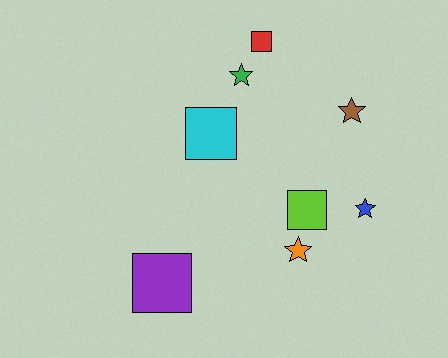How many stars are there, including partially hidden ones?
There are 4 stars.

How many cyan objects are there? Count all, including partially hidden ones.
There is 1 cyan object.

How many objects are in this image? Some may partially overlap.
There are 8 objects.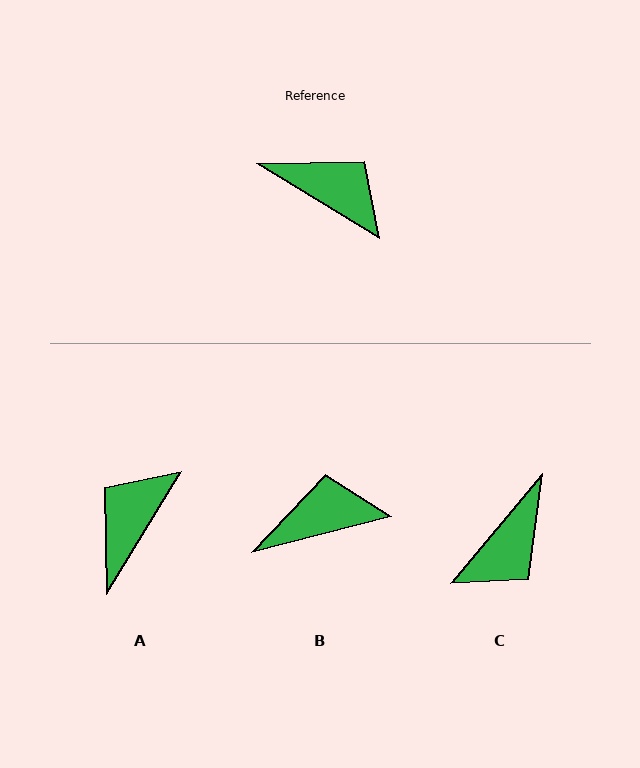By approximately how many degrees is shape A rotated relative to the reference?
Approximately 90 degrees counter-clockwise.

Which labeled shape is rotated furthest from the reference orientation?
C, about 98 degrees away.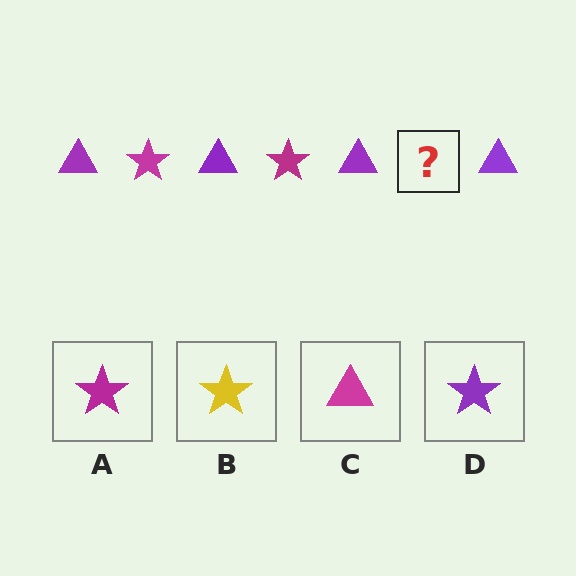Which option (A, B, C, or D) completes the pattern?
A.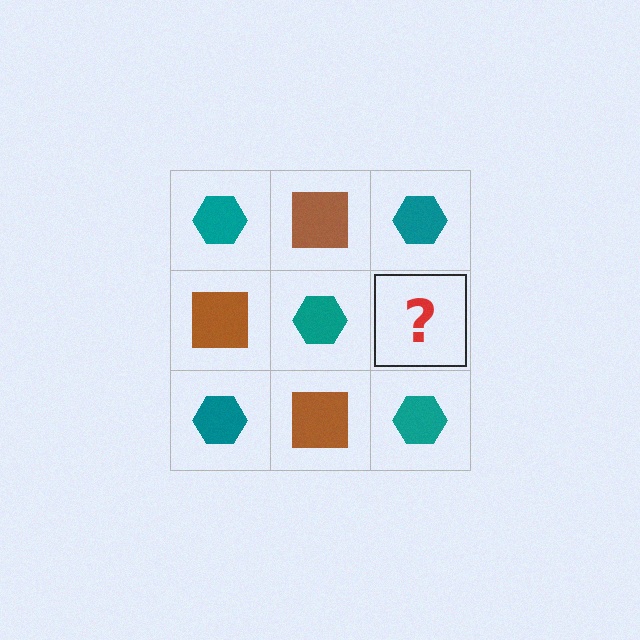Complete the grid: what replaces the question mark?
The question mark should be replaced with a brown square.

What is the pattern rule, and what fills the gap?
The rule is that it alternates teal hexagon and brown square in a checkerboard pattern. The gap should be filled with a brown square.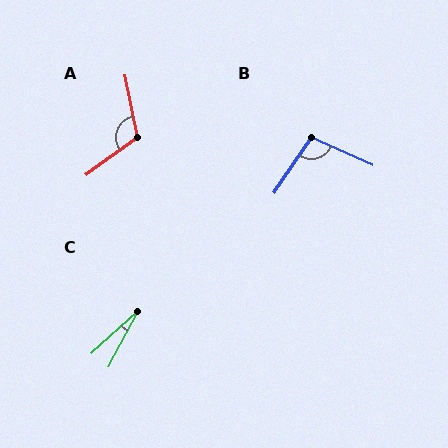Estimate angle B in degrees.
Approximately 100 degrees.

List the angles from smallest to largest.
C (20°), B (100°), A (115°).